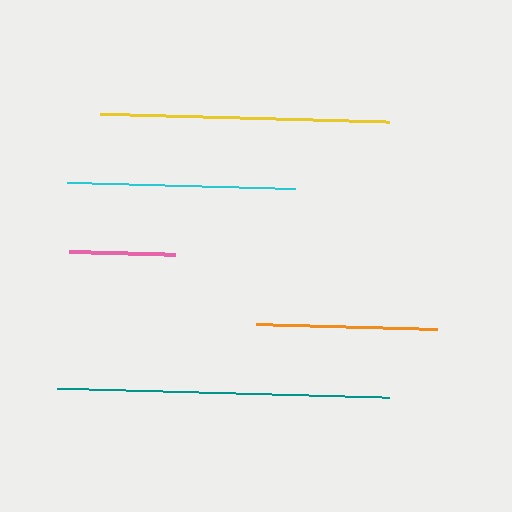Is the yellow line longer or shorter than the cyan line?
The yellow line is longer than the cyan line.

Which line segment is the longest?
The teal line is the longest at approximately 332 pixels.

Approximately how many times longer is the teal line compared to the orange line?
The teal line is approximately 1.8 times the length of the orange line.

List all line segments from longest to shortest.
From longest to shortest: teal, yellow, cyan, orange, pink.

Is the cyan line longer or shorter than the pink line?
The cyan line is longer than the pink line.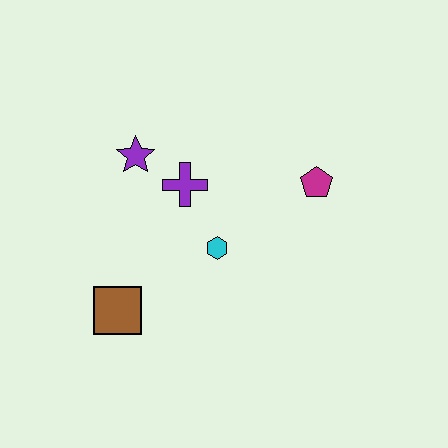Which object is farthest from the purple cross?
The brown square is farthest from the purple cross.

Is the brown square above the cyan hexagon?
No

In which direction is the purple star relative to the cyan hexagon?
The purple star is above the cyan hexagon.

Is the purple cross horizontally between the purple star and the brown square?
No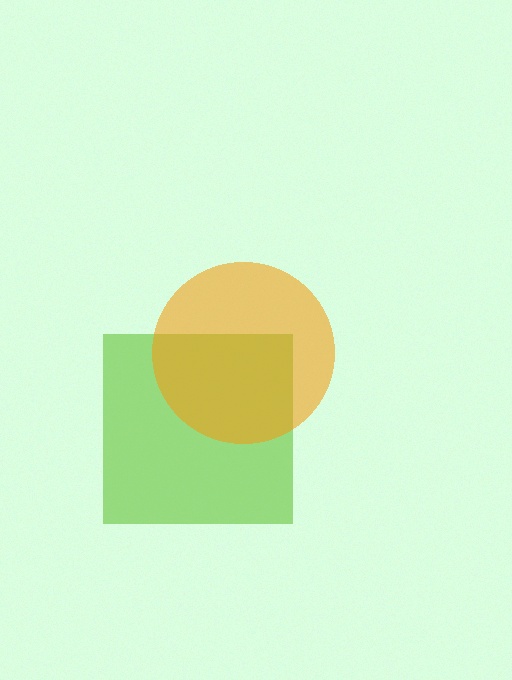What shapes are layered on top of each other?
The layered shapes are: a lime square, an orange circle.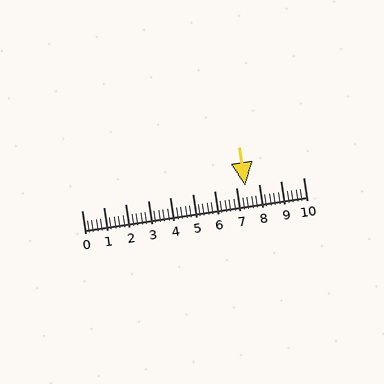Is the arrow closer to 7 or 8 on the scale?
The arrow is closer to 7.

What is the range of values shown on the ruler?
The ruler shows values from 0 to 10.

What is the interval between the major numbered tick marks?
The major tick marks are spaced 1 units apart.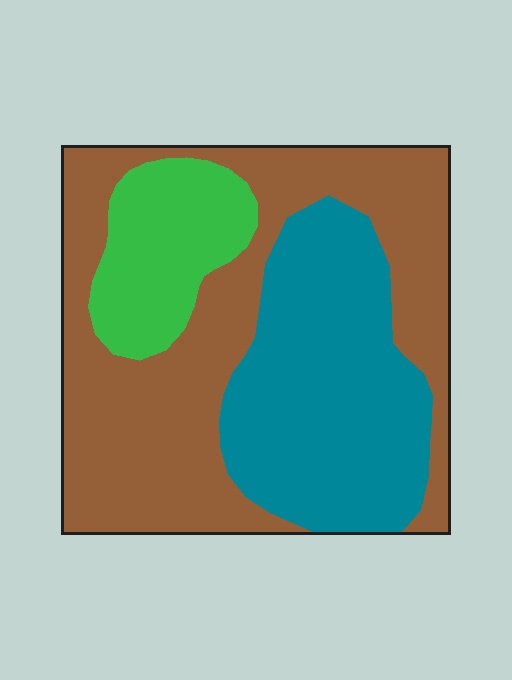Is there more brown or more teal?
Brown.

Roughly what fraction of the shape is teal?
Teal covers 34% of the shape.